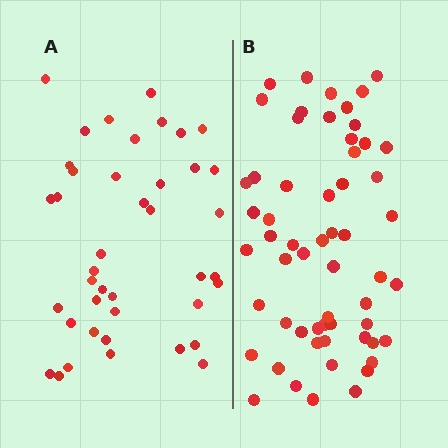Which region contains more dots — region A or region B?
Region B (the right region) has more dots.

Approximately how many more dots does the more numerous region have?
Region B has approximately 15 more dots than region A.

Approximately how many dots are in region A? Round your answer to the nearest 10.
About 40 dots. (The exact count is 41, which rounds to 40.)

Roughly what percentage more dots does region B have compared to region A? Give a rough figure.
About 40% more.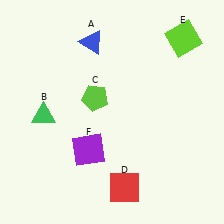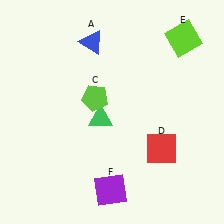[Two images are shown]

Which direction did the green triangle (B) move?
The green triangle (B) moved right.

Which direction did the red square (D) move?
The red square (D) moved up.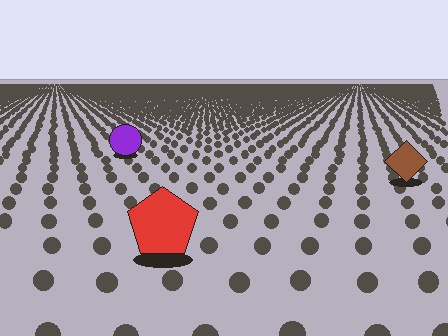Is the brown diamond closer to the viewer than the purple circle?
Yes. The brown diamond is closer — you can tell from the texture gradient: the ground texture is coarser near it.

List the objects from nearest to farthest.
From nearest to farthest: the red pentagon, the brown diamond, the purple circle.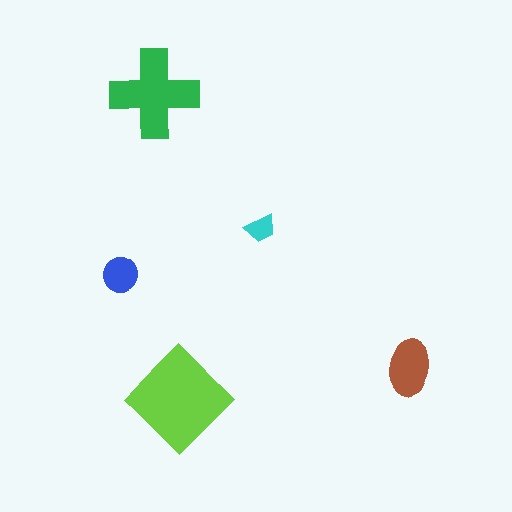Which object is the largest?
The lime diamond.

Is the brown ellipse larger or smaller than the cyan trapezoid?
Larger.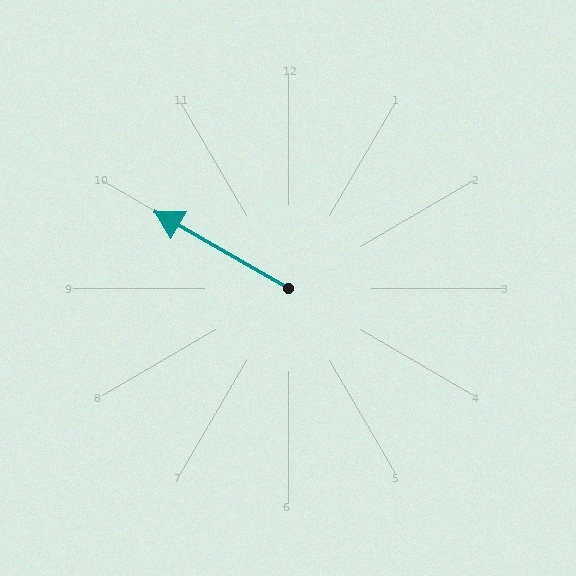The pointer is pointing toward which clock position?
Roughly 10 o'clock.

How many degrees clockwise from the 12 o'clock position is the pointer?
Approximately 300 degrees.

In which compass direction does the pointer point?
Northwest.